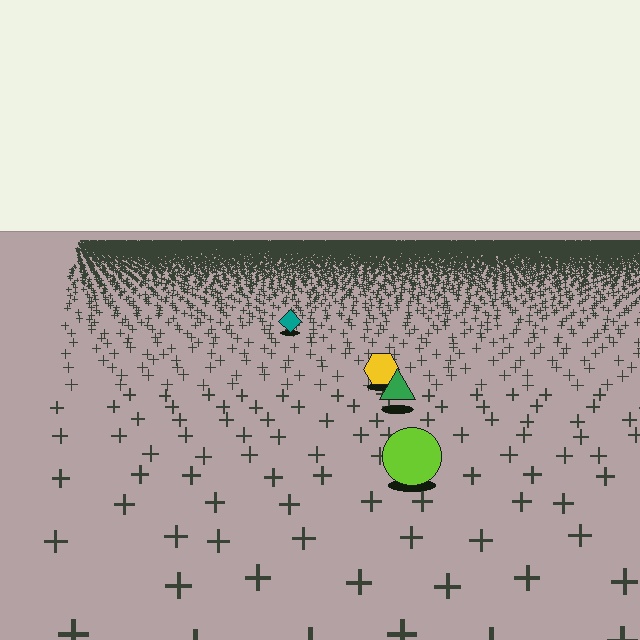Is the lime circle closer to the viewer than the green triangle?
Yes. The lime circle is closer — you can tell from the texture gradient: the ground texture is coarser near it.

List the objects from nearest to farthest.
From nearest to farthest: the lime circle, the green triangle, the yellow hexagon, the teal diamond.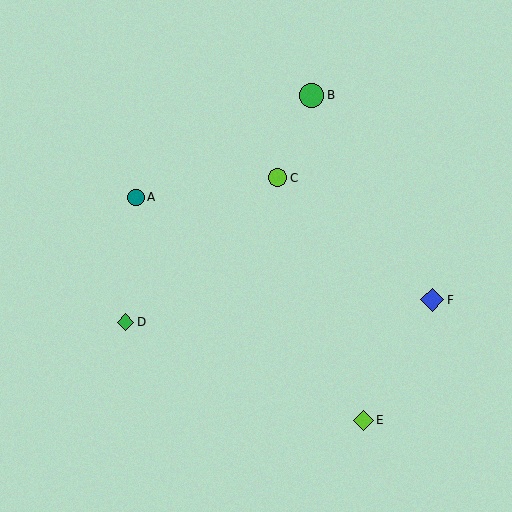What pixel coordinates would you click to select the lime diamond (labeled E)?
Click at (363, 420) to select the lime diamond E.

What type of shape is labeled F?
Shape F is a blue diamond.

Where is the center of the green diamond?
The center of the green diamond is at (125, 322).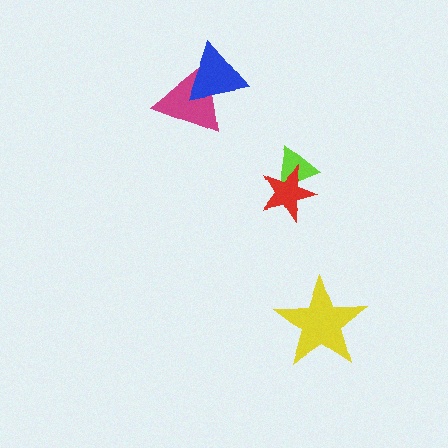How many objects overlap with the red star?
1 object overlaps with the red star.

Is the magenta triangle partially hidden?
Yes, it is partially covered by another shape.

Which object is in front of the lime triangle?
The red star is in front of the lime triangle.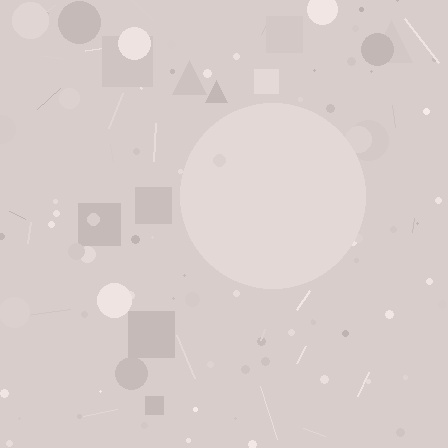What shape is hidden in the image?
A circle is hidden in the image.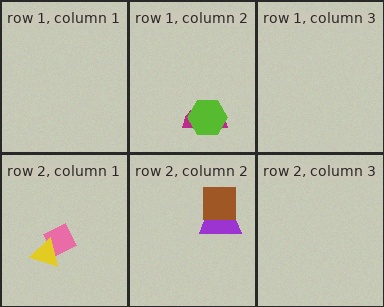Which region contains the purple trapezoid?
The row 2, column 2 region.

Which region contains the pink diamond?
The row 2, column 1 region.